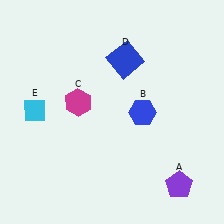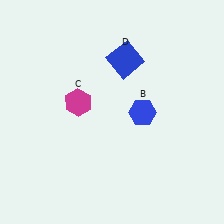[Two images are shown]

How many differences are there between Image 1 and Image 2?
There are 2 differences between the two images.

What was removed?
The cyan diamond (E), the purple pentagon (A) were removed in Image 2.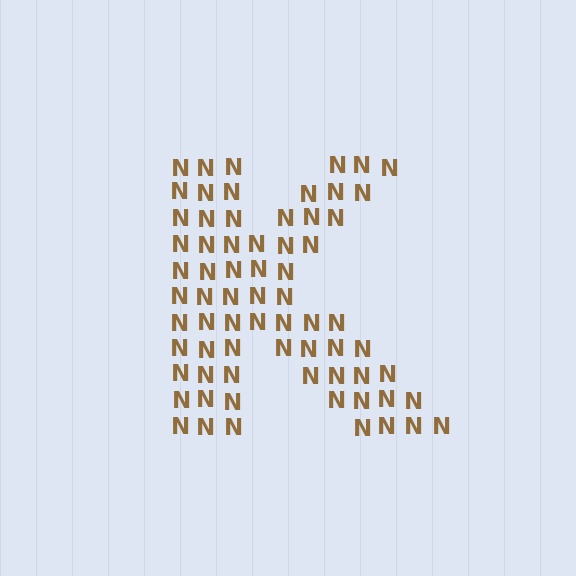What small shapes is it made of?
It is made of small letter N's.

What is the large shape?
The large shape is the letter K.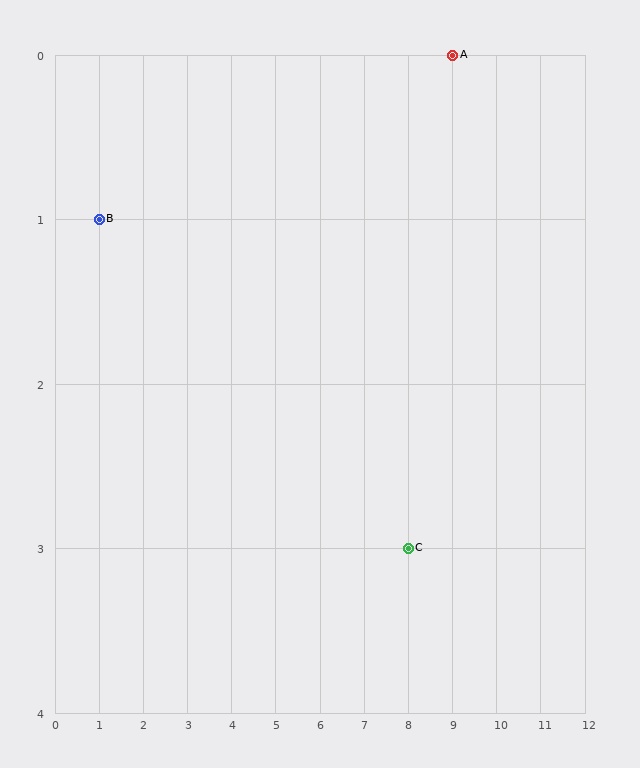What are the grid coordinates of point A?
Point A is at grid coordinates (9, 0).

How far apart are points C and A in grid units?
Points C and A are 1 column and 3 rows apart (about 3.2 grid units diagonally).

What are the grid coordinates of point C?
Point C is at grid coordinates (8, 3).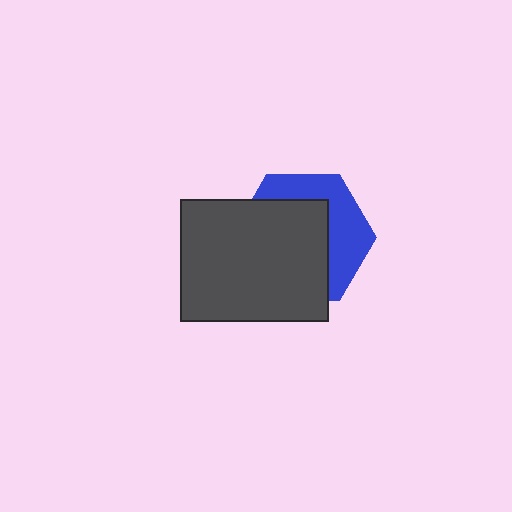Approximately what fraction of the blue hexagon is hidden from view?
Roughly 61% of the blue hexagon is hidden behind the dark gray rectangle.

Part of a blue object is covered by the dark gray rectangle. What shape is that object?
It is a hexagon.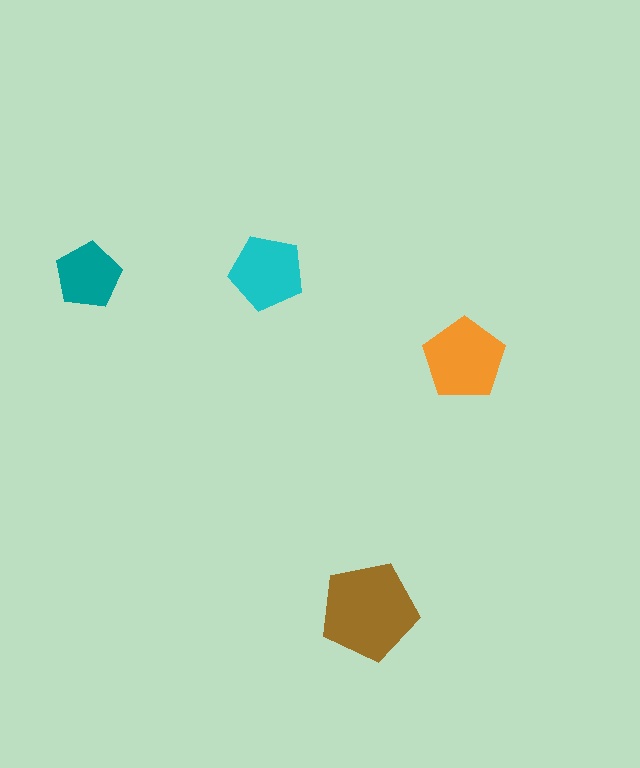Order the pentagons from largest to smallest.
the brown one, the orange one, the cyan one, the teal one.